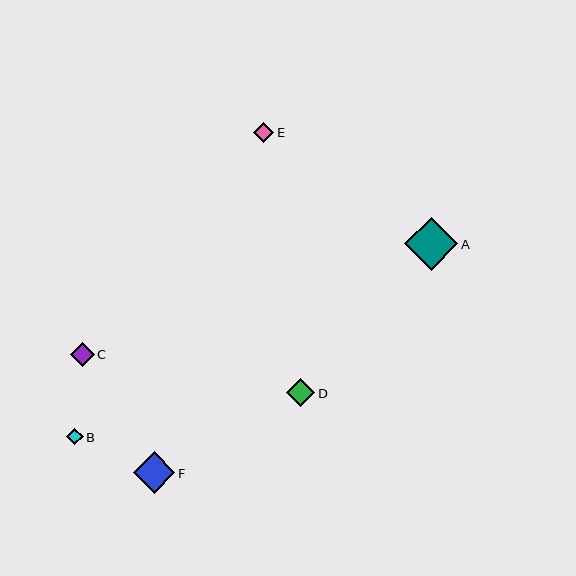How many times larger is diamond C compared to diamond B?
Diamond C is approximately 1.4 times the size of diamond B.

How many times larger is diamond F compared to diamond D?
Diamond F is approximately 1.5 times the size of diamond D.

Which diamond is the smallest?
Diamond B is the smallest with a size of approximately 16 pixels.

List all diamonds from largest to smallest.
From largest to smallest: A, F, D, C, E, B.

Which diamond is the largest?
Diamond A is the largest with a size of approximately 54 pixels.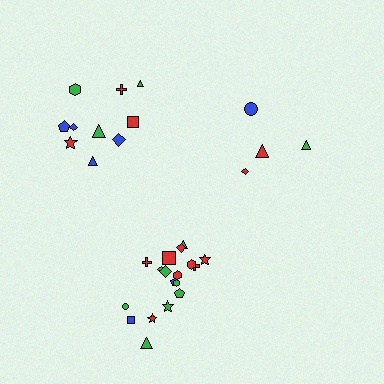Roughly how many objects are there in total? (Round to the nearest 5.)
Roughly 30 objects in total.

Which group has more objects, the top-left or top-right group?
The top-left group.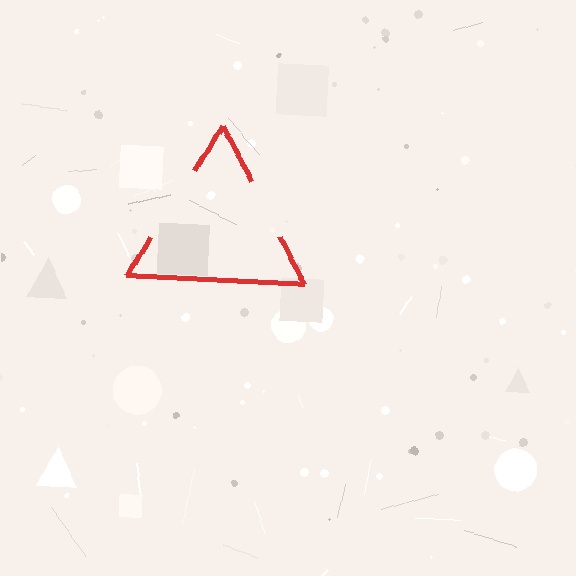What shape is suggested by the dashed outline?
The dashed outline suggests a triangle.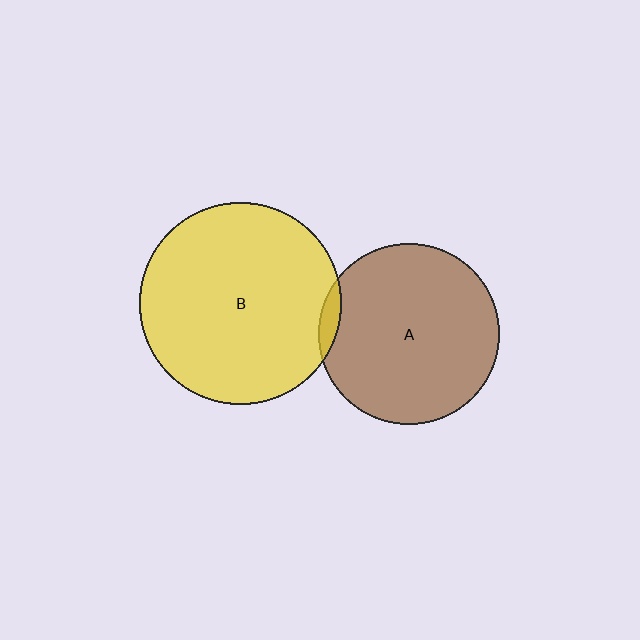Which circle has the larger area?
Circle B (yellow).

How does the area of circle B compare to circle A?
Approximately 1.3 times.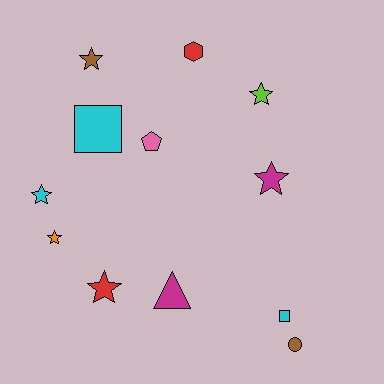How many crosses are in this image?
There are no crosses.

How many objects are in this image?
There are 12 objects.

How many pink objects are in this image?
There is 1 pink object.